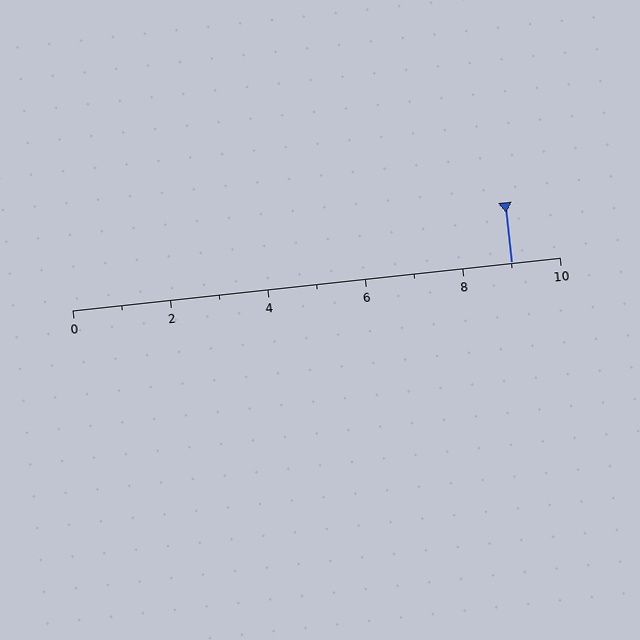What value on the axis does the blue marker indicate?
The marker indicates approximately 9.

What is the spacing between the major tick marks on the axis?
The major ticks are spaced 2 apart.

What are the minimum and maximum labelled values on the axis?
The axis runs from 0 to 10.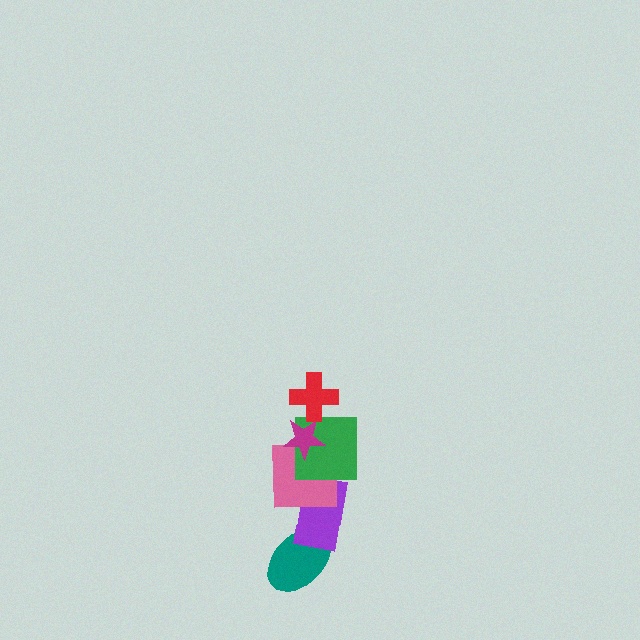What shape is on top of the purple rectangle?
The pink square is on top of the purple rectangle.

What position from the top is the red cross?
The red cross is 1st from the top.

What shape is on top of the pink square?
The green square is on top of the pink square.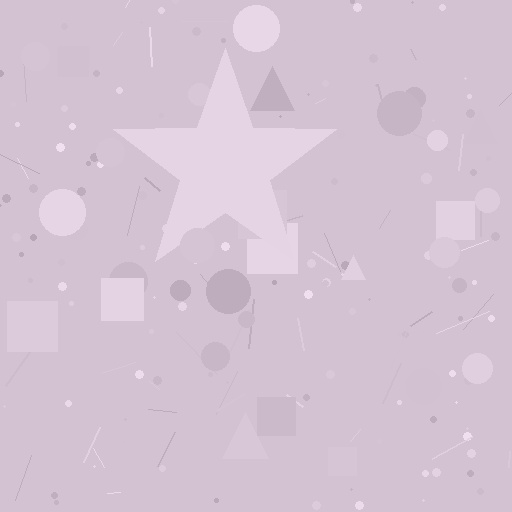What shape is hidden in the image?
A star is hidden in the image.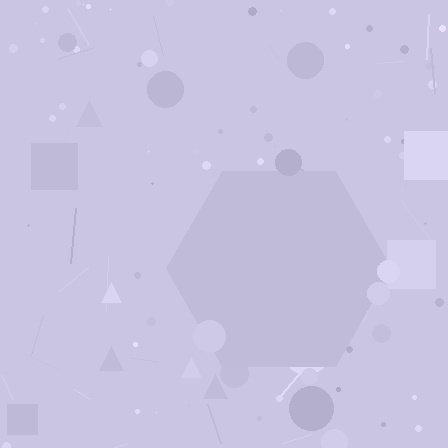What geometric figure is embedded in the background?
A hexagon is embedded in the background.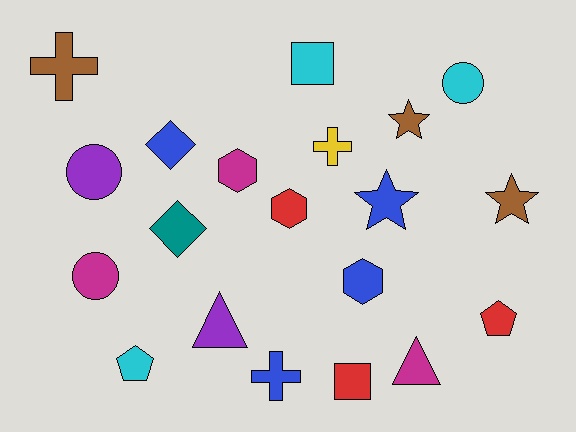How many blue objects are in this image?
There are 4 blue objects.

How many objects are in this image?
There are 20 objects.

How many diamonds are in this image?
There are 2 diamonds.